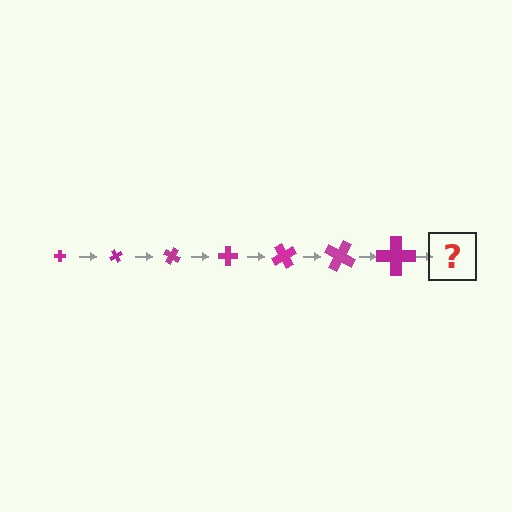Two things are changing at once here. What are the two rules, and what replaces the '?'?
The two rules are that the cross grows larger each step and it rotates 60 degrees each step. The '?' should be a cross, larger than the previous one and rotated 420 degrees from the start.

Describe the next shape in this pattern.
It should be a cross, larger than the previous one and rotated 420 degrees from the start.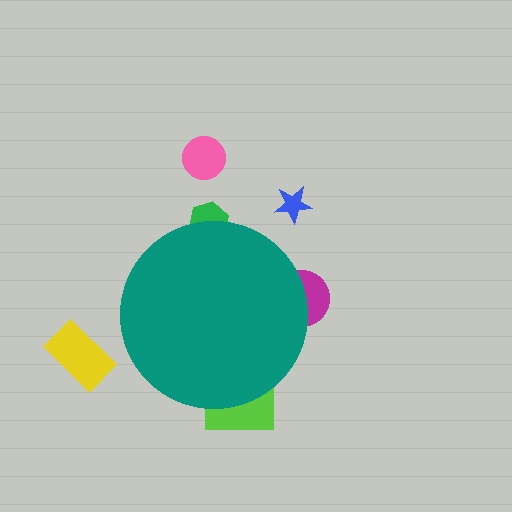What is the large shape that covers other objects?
A teal circle.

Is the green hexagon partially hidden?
Yes, the green hexagon is partially hidden behind the teal circle.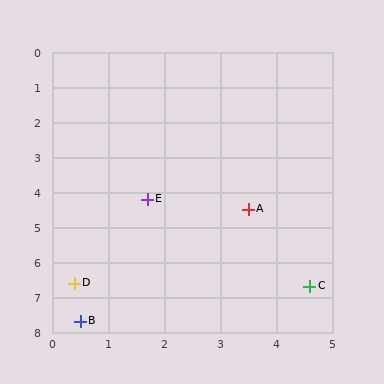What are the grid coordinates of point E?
Point E is at approximately (1.7, 4.2).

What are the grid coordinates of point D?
Point D is at approximately (0.4, 6.6).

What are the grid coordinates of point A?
Point A is at approximately (3.5, 4.5).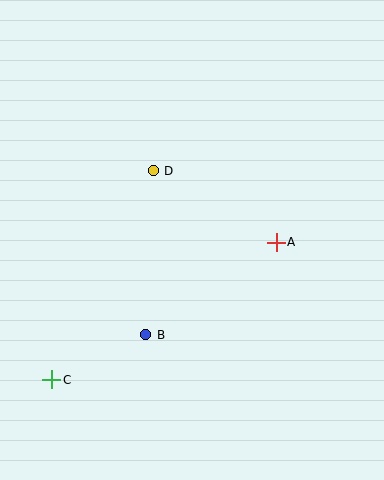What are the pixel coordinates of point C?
Point C is at (52, 380).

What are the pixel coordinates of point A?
Point A is at (276, 242).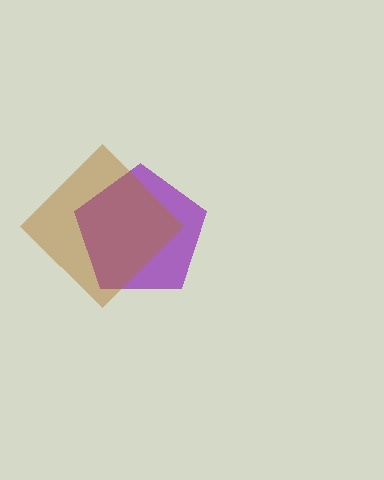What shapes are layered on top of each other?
The layered shapes are: a purple pentagon, a brown diamond.